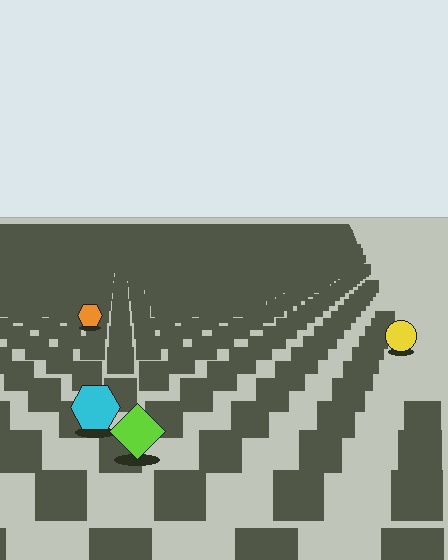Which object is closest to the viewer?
The lime diamond is closest. The texture marks near it are larger and more spread out.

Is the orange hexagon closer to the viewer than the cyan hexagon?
No. The cyan hexagon is closer — you can tell from the texture gradient: the ground texture is coarser near it.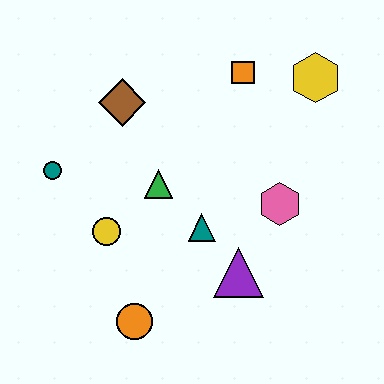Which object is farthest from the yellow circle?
The yellow hexagon is farthest from the yellow circle.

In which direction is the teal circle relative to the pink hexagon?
The teal circle is to the left of the pink hexagon.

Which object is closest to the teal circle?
The yellow circle is closest to the teal circle.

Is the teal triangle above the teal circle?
No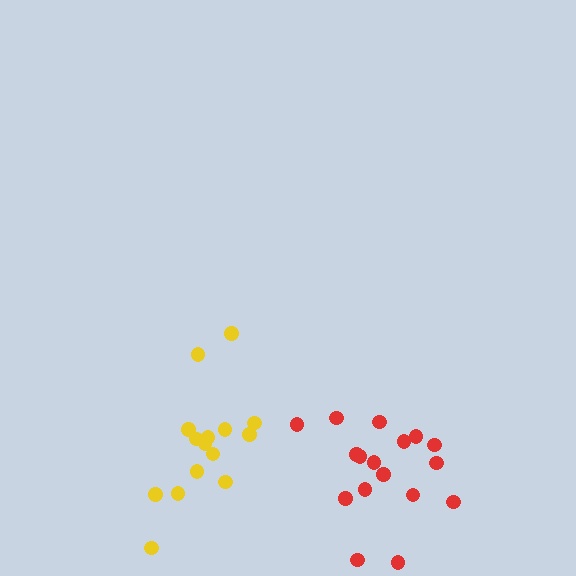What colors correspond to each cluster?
The clusters are colored: yellow, red.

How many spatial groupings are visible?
There are 2 spatial groupings.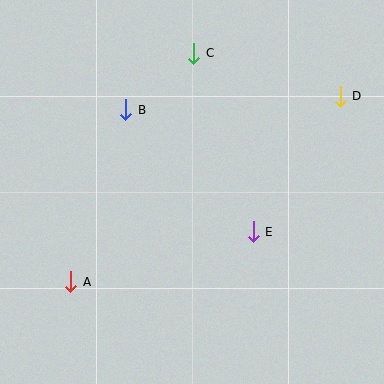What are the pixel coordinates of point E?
Point E is at (253, 232).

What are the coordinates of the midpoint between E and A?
The midpoint between E and A is at (162, 257).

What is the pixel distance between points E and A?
The distance between E and A is 189 pixels.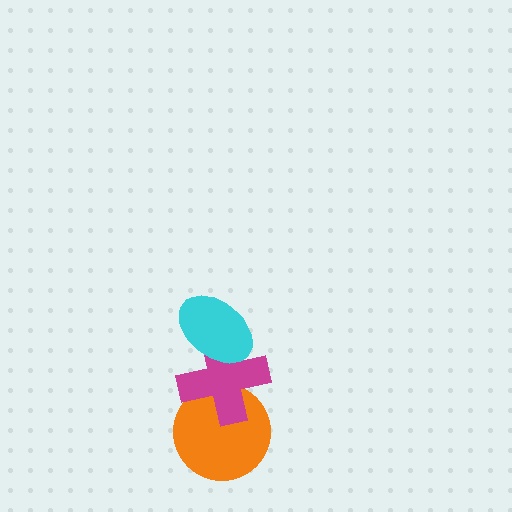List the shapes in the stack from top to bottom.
From top to bottom: the cyan ellipse, the magenta cross, the orange circle.